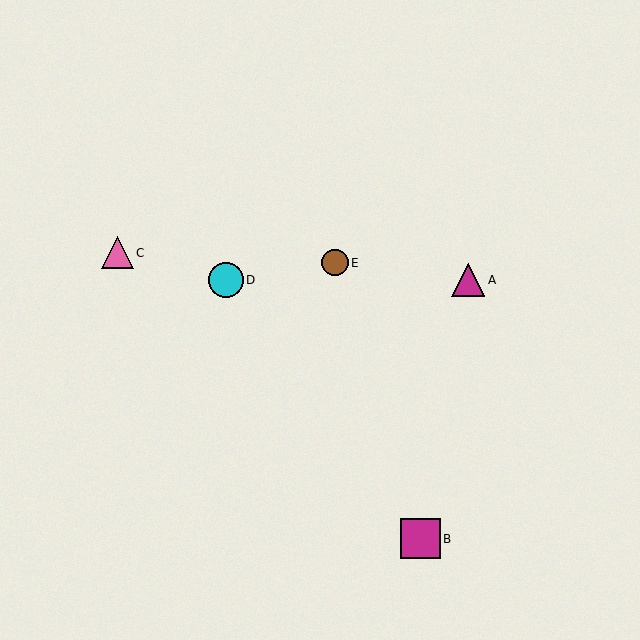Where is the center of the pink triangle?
The center of the pink triangle is at (117, 253).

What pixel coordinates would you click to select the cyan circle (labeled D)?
Click at (226, 280) to select the cyan circle D.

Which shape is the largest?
The magenta square (labeled B) is the largest.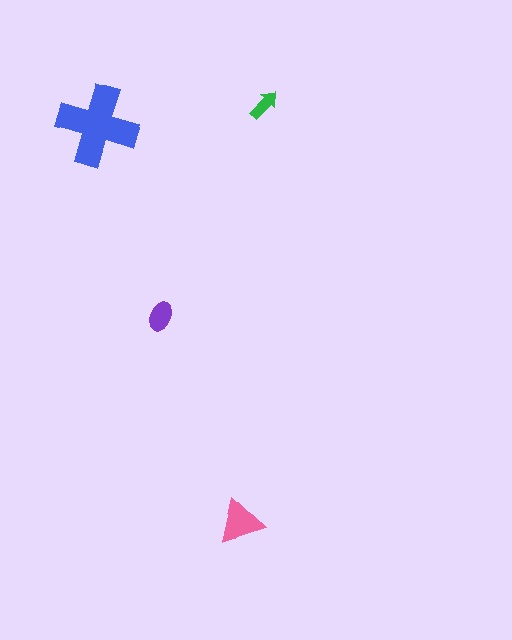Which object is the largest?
The blue cross.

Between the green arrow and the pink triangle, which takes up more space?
The pink triangle.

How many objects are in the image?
There are 4 objects in the image.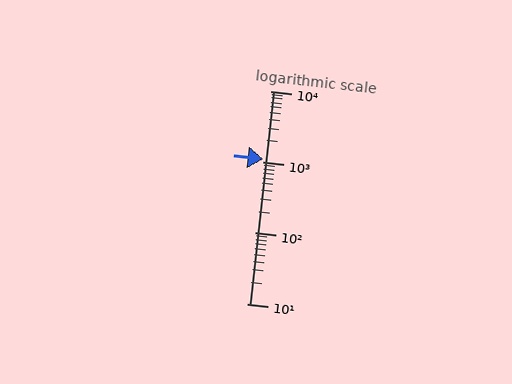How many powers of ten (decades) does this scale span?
The scale spans 3 decades, from 10 to 10000.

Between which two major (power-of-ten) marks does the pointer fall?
The pointer is between 1000 and 10000.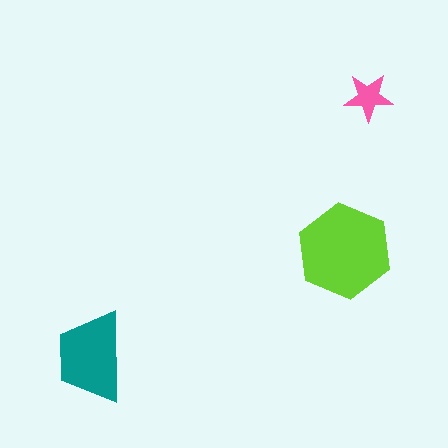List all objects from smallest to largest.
The pink star, the teal trapezoid, the lime hexagon.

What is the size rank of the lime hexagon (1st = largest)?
1st.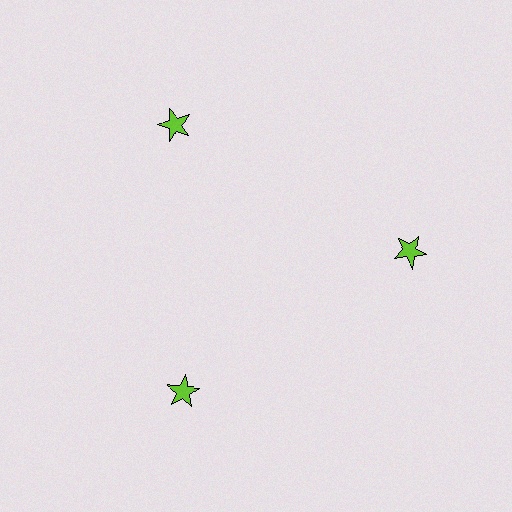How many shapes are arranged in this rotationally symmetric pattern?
There are 3 shapes, arranged in 3 groups of 1.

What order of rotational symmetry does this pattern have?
This pattern has 3-fold rotational symmetry.